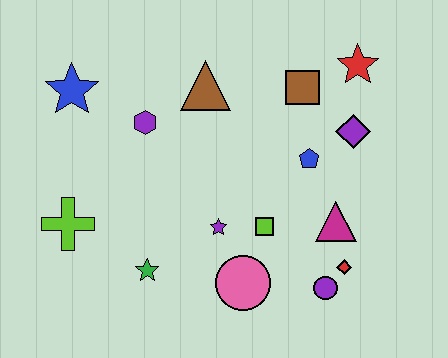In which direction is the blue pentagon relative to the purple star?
The blue pentagon is to the right of the purple star.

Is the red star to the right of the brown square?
Yes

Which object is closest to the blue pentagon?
The purple diamond is closest to the blue pentagon.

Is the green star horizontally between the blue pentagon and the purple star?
No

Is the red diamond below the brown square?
Yes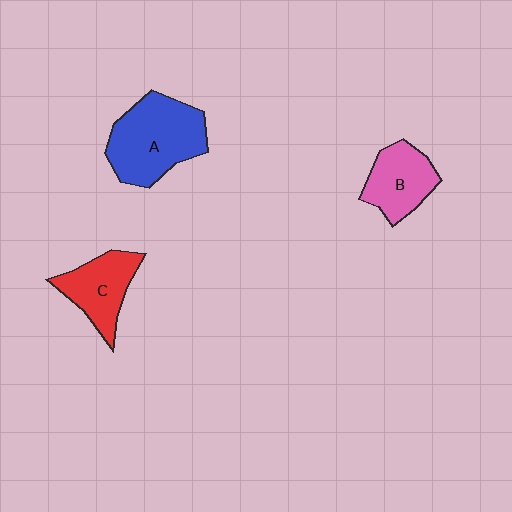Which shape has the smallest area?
Shape B (pink).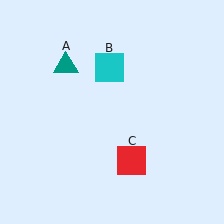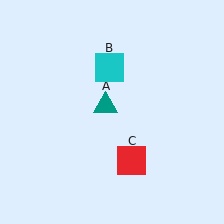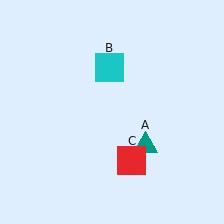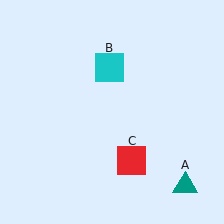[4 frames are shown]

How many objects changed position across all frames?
1 object changed position: teal triangle (object A).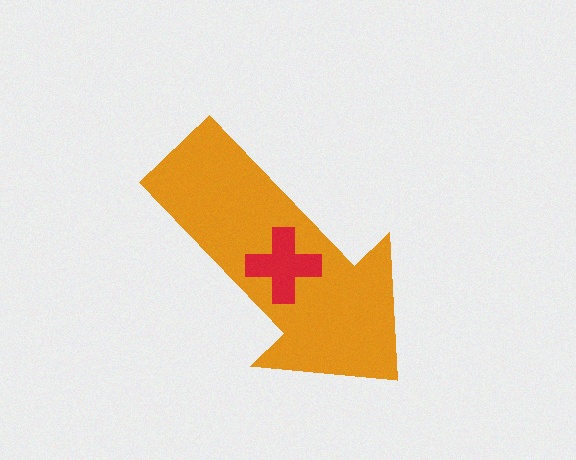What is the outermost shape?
The orange arrow.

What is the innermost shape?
The red cross.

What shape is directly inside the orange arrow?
The red cross.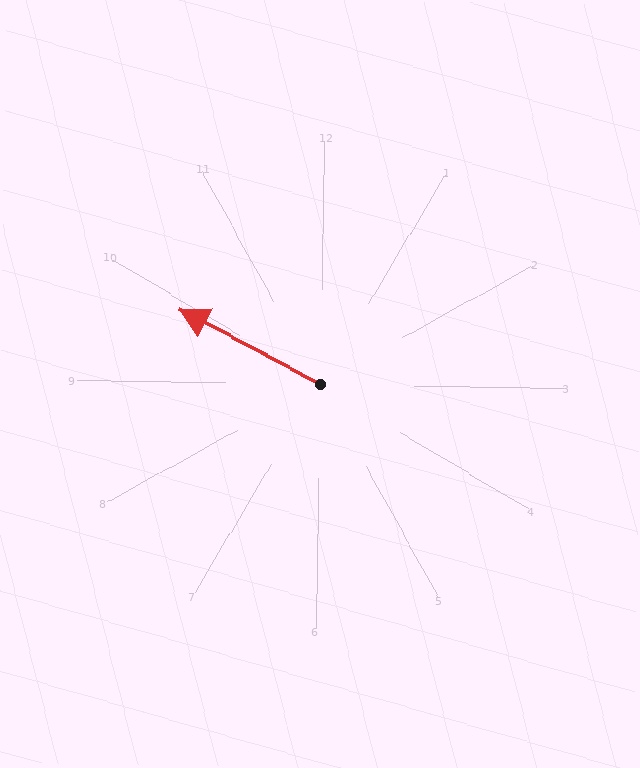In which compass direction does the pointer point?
Northwest.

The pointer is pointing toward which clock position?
Roughly 10 o'clock.